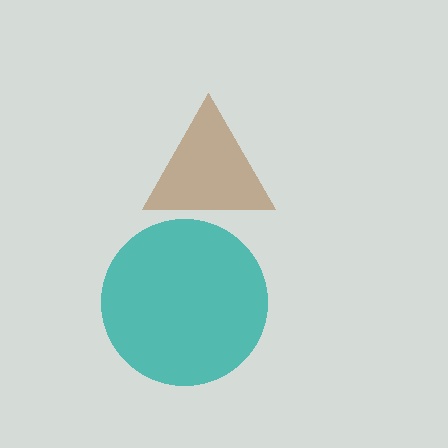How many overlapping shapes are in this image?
There are 2 overlapping shapes in the image.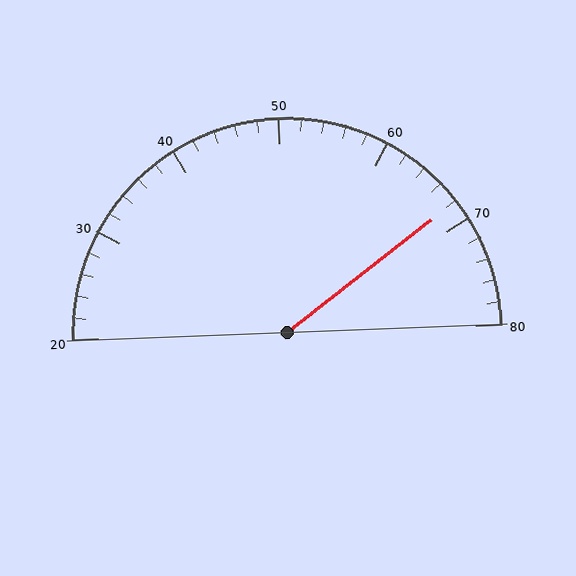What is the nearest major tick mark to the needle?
The nearest major tick mark is 70.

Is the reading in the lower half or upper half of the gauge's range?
The reading is in the upper half of the range (20 to 80).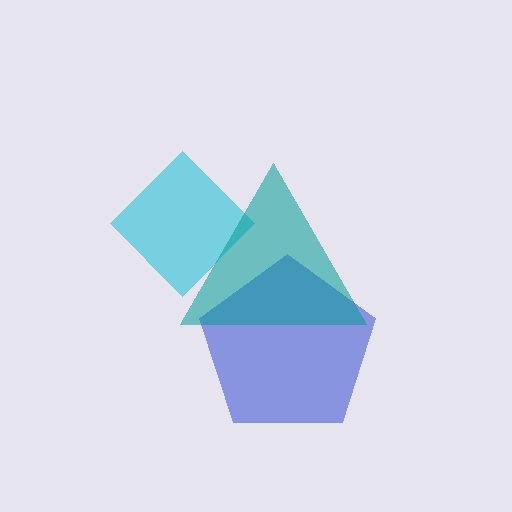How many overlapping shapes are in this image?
There are 3 overlapping shapes in the image.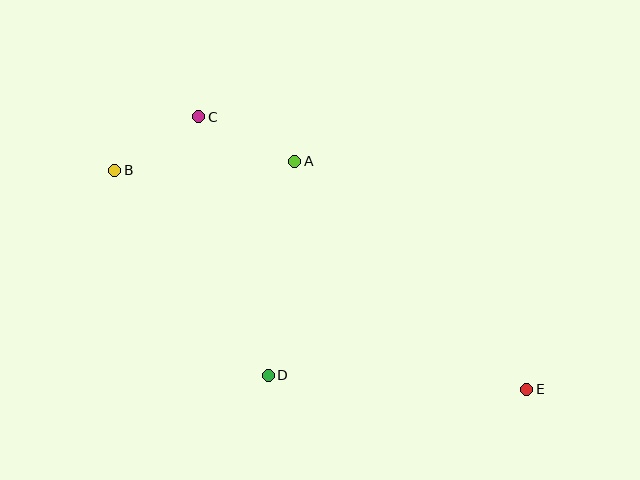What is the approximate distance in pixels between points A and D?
The distance between A and D is approximately 216 pixels.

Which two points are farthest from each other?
Points B and E are farthest from each other.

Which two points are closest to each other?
Points B and C are closest to each other.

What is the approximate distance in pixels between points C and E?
The distance between C and E is approximately 426 pixels.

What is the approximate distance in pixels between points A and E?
The distance between A and E is approximately 325 pixels.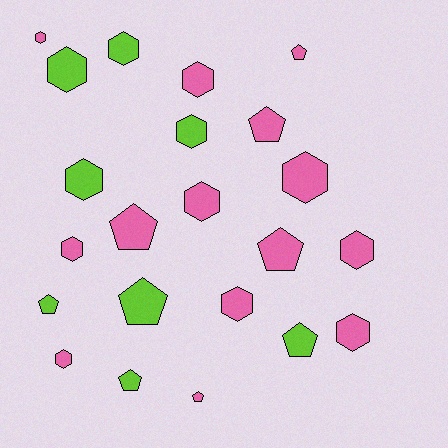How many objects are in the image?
There are 22 objects.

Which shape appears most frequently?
Hexagon, with 13 objects.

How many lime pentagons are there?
There are 4 lime pentagons.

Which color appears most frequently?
Pink, with 14 objects.